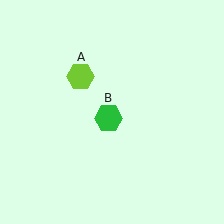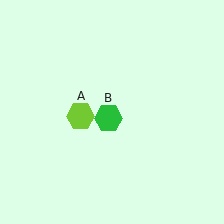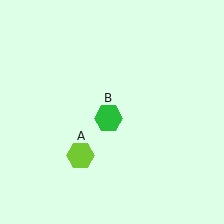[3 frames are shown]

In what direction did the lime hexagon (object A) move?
The lime hexagon (object A) moved down.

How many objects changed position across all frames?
1 object changed position: lime hexagon (object A).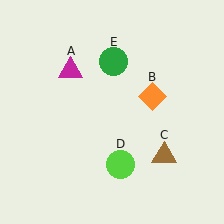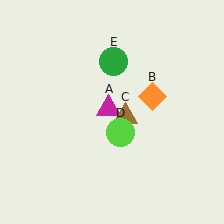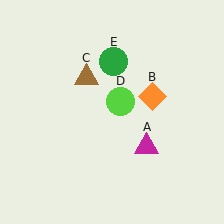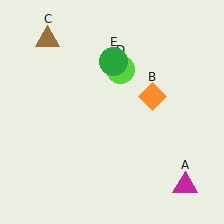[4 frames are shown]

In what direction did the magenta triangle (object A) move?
The magenta triangle (object A) moved down and to the right.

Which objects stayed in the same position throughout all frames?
Orange diamond (object B) and green circle (object E) remained stationary.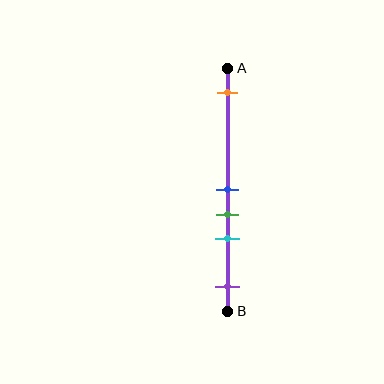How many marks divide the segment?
There are 5 marks dividing the segment.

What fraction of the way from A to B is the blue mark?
The blue mark is approximately 50% (0.5) of the way from A to B.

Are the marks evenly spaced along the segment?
No, the marks are not evenly spaced.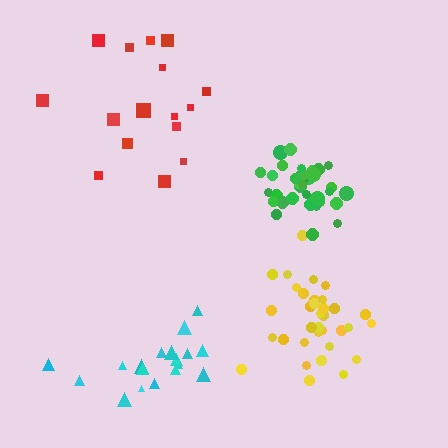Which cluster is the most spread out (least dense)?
Red.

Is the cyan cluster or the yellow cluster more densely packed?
Yellow.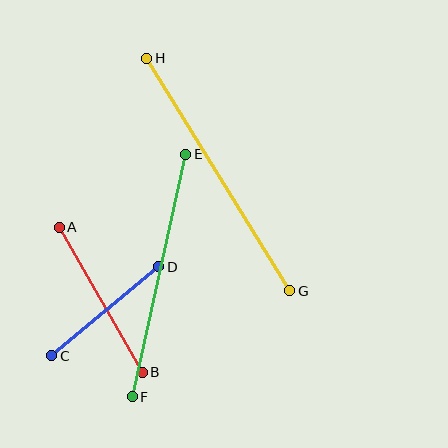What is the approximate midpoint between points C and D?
The midpoint is at approximately (105, 311) pixels.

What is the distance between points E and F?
The distance is approximately 249 pixels.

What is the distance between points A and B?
The distance is approximately 167 pixels.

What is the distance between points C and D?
The distance is approximately 139 pixels.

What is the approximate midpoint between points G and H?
The midpoint is at approximately (218, 174) pixels.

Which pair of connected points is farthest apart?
Points G and H are farthest apart.